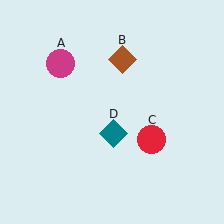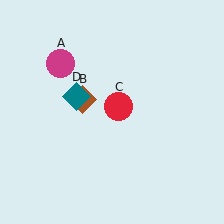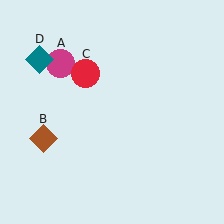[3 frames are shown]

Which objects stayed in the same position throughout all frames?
Magenta circle (object A) remained stationary.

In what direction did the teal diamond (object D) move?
The teal diamond (object D) moved up and to the left.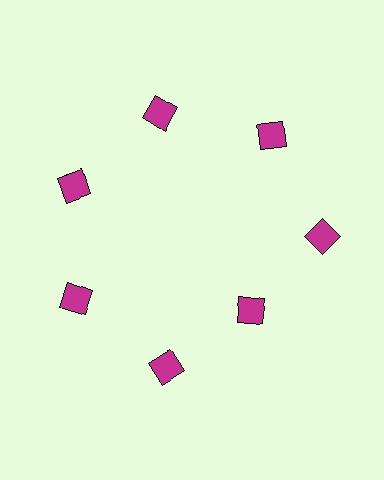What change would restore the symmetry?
The symmetry would be restored by moving it outward, back onto the ring so that all 7 squares sit at equal angles and equal distance from the center.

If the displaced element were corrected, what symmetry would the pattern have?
It would have 7-fold rotational symmetry — the pattern would map onto itself every 51 degrees.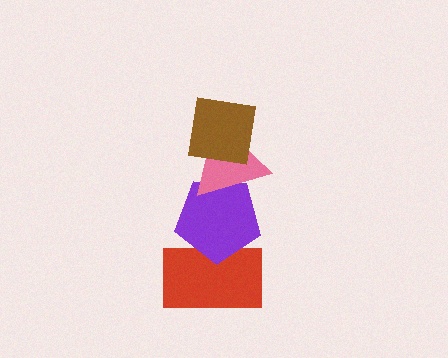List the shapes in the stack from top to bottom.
From top to bottom: the brown square, the pink triangle, the purple pentagon, the red rectangle.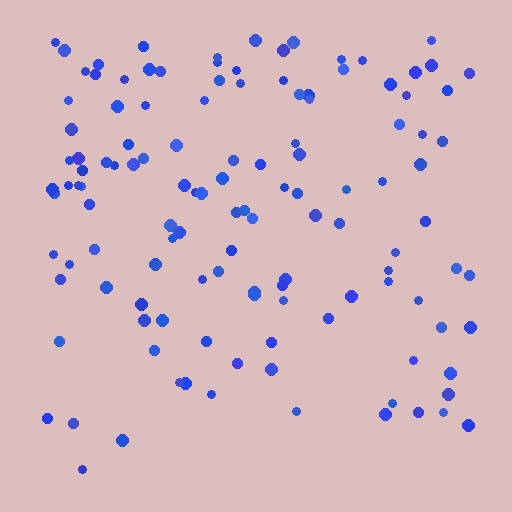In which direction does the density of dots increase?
From bottom to top, with the top side densest.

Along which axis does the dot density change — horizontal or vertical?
Vertical.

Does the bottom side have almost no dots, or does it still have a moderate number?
Still a moderate number, just noticeably fewer than the top.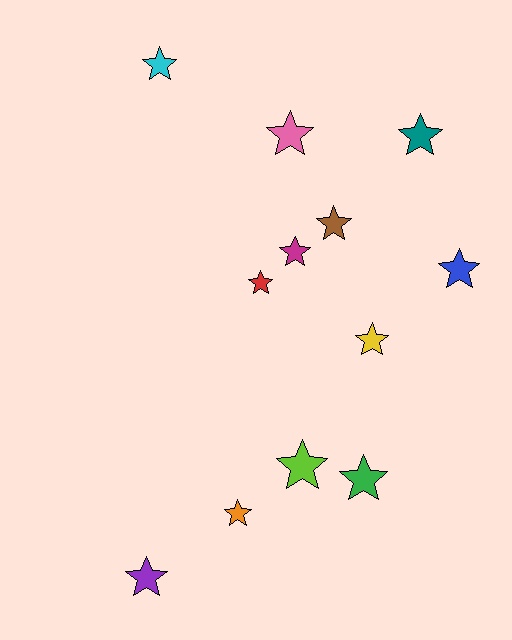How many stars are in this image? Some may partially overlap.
There are 12 stars.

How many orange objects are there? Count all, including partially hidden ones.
There is 1 orange object.